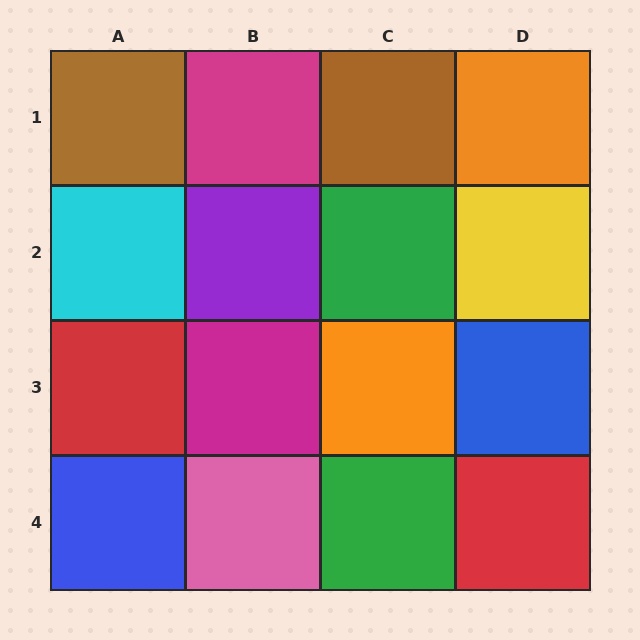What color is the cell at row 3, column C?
Orange.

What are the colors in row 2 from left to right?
Cyan, purple, green, yellow.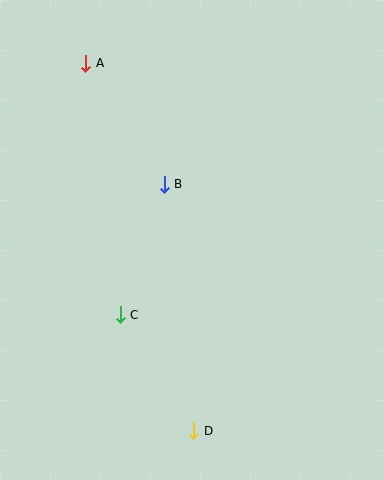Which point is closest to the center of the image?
Point B at (164, 184) is closest to the center.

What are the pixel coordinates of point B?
Point B is at (164, 184).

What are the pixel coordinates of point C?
Point C is at (120, 315).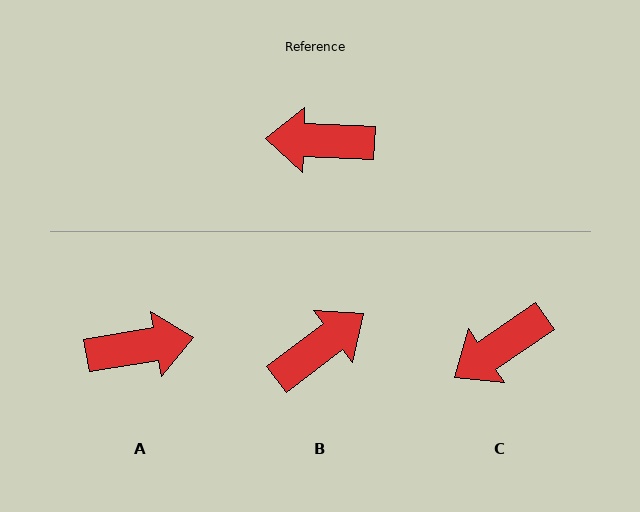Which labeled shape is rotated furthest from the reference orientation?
A, about 168 degrees away.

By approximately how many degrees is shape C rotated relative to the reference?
Approximately 36 degrees counter-clockwise.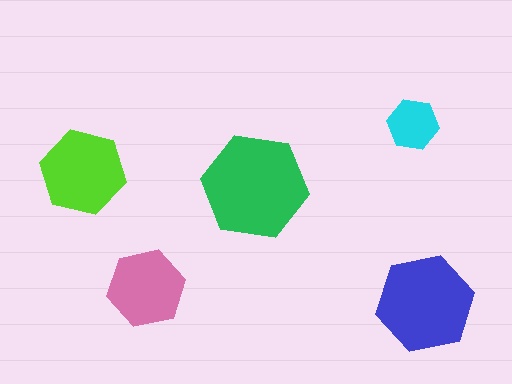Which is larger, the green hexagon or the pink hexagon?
The green one.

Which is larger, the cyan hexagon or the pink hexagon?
The pink one.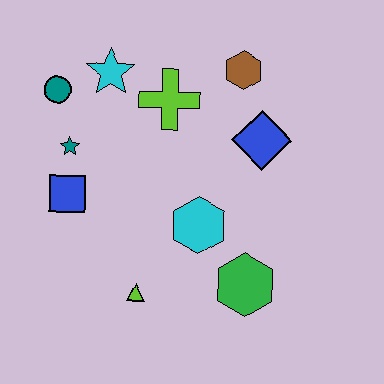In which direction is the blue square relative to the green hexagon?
The blue square is to the left of the green hexagon.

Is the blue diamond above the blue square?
Yes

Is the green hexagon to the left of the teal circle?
No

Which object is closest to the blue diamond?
The brown hexagon is closest to the blue diamond.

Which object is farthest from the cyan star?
The green hexagon is farthest from the cyan star.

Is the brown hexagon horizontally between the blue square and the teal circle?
No